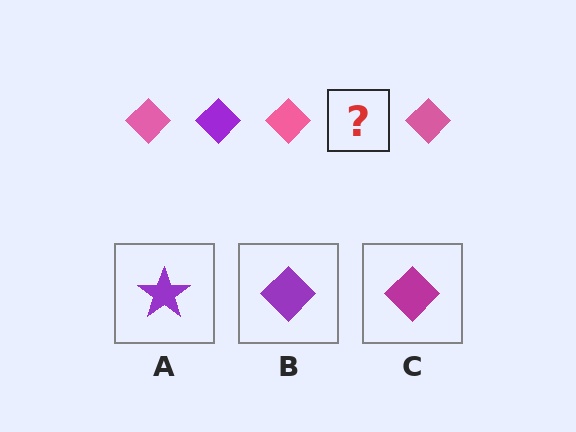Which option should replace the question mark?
Option B.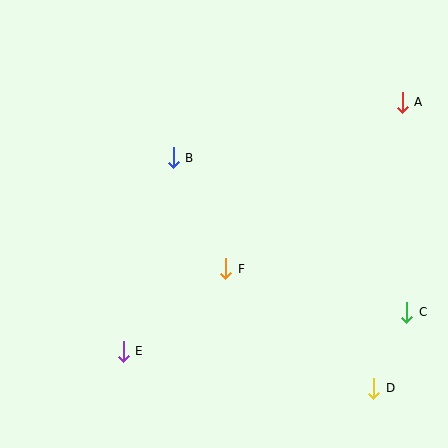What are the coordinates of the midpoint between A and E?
The midpoint between A and E is at (263, 227).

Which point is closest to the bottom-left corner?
Point E is closest to the bottom-left corner.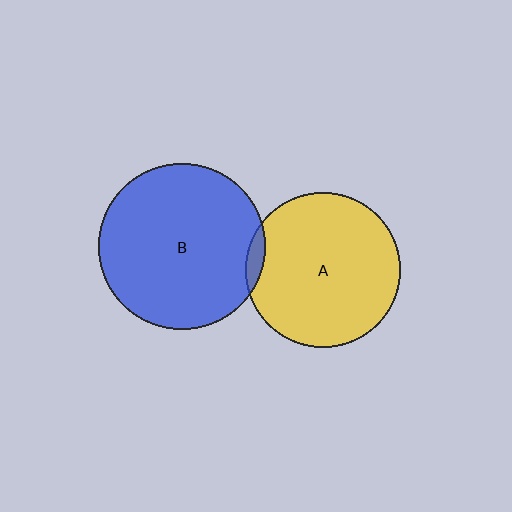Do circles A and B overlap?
Yes.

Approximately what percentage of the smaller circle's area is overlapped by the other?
Approximately 5%.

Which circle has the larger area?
Circle B (blue).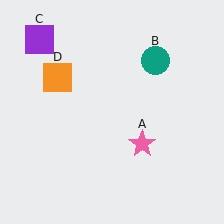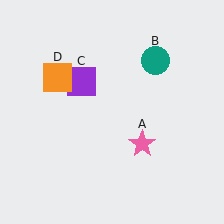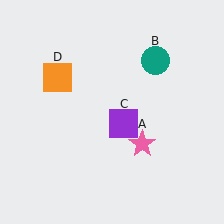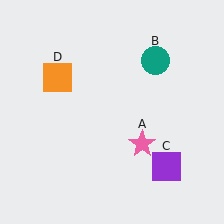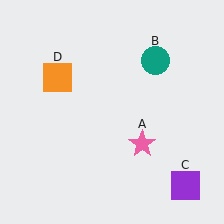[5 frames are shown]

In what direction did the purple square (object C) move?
The purple square (object C) moved down and to the right.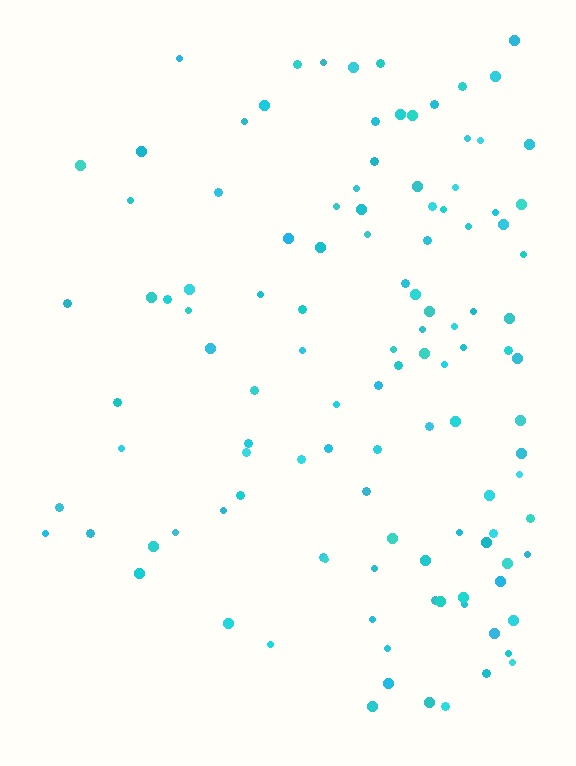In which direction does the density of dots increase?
From left to right, with the right side densest.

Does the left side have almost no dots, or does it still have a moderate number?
Still a moderate number, just noticeably fewer than the right.